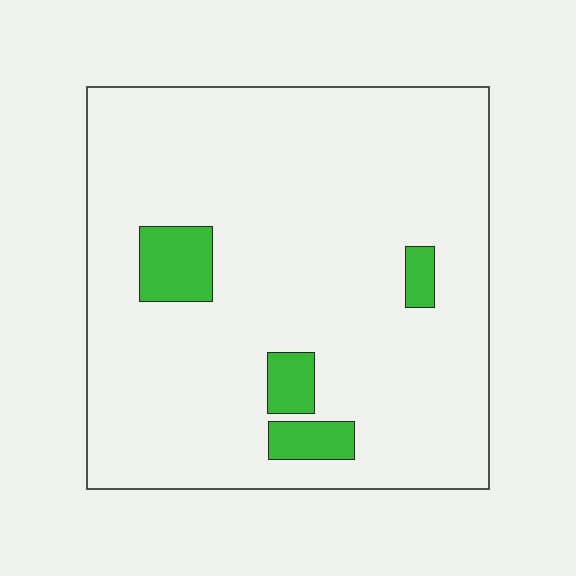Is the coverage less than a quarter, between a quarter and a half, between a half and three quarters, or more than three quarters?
Less than a quarter.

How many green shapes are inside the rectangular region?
4.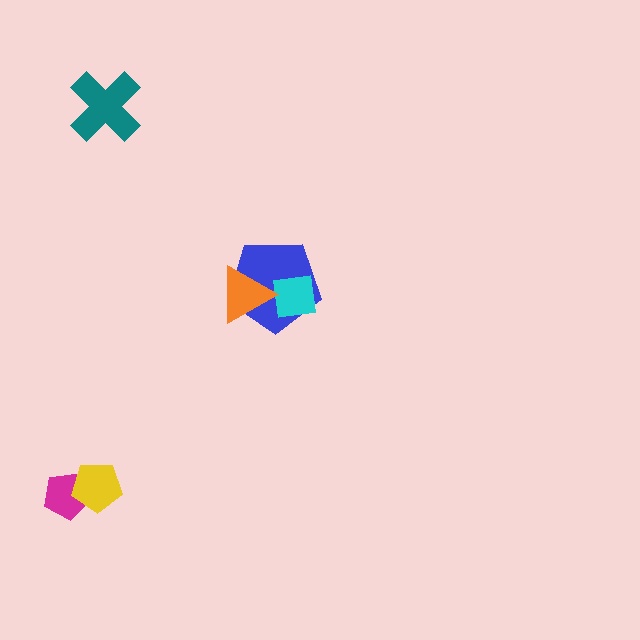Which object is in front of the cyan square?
The orange triangle is in front of the cyan square.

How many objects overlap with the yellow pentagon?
1 object overlaps with the yellow pentagon.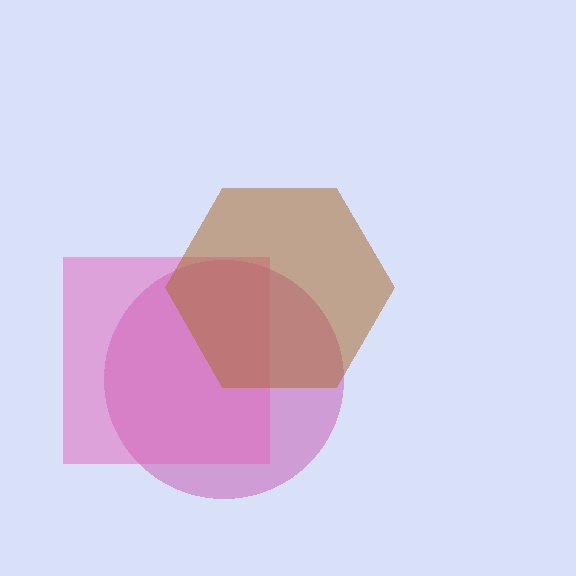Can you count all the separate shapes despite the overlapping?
Yes, there are 3 separate shapes.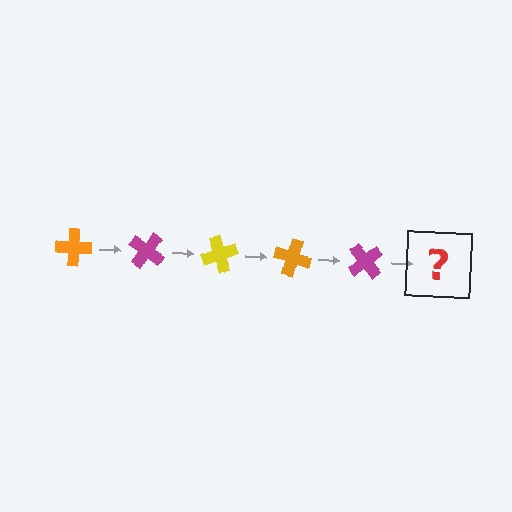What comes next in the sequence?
The next element should be a yellow cross, rotated 175 degrees from the start.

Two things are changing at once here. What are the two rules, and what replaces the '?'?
The two rules are that it rotates 35 degrees each step and the color cycles through orange, magenta, and yellow. The '?' should be a yellow cross, rotated 175 degrees from the start.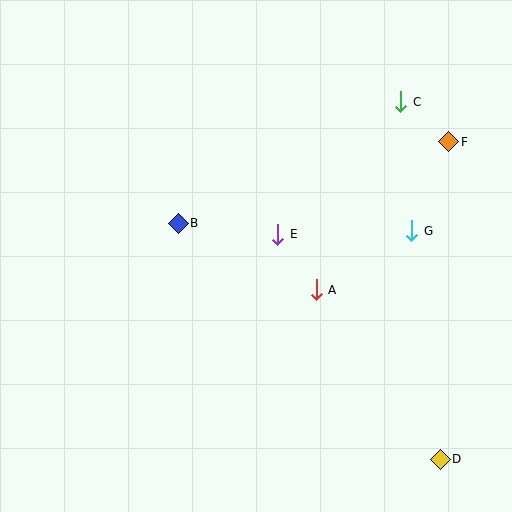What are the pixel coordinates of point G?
Point G is at (412, 231).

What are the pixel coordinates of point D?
Point D is at (440, 459).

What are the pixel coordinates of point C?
Point C is at (401, 102).